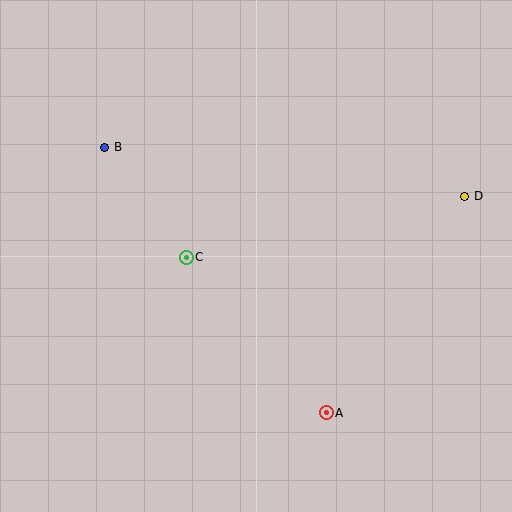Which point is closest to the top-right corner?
Point D is closest to the top-right corner.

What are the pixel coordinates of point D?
Point D is at (465, 196).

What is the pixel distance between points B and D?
The distance between B and D is 363 pixels.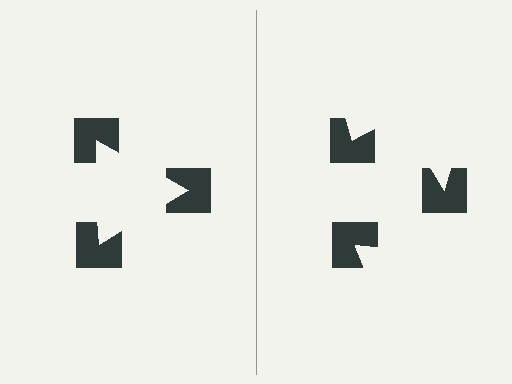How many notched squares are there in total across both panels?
6 — 3 on each side.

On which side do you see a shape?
An illusory triangle appears on the left side. On the right side the wedge cuts are rotated, so no coherent shape forms.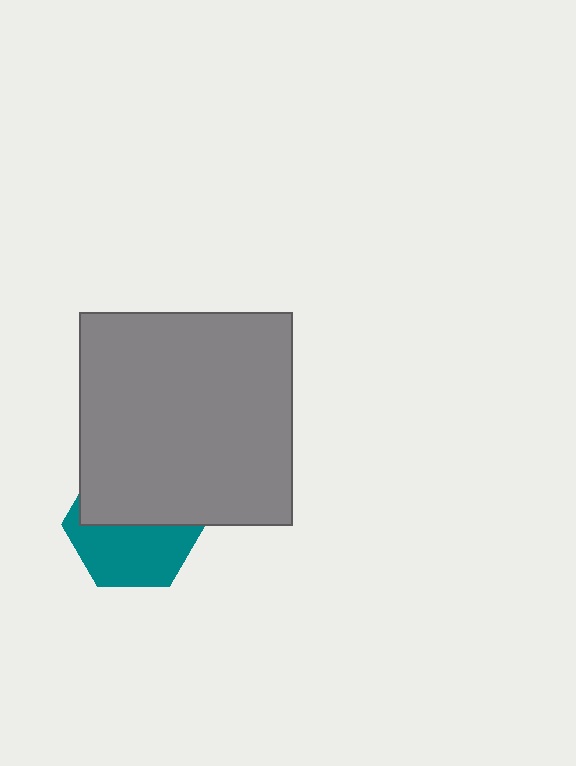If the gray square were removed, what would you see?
You would see the complete teal hexagon.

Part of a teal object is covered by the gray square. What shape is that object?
It is a hexagon.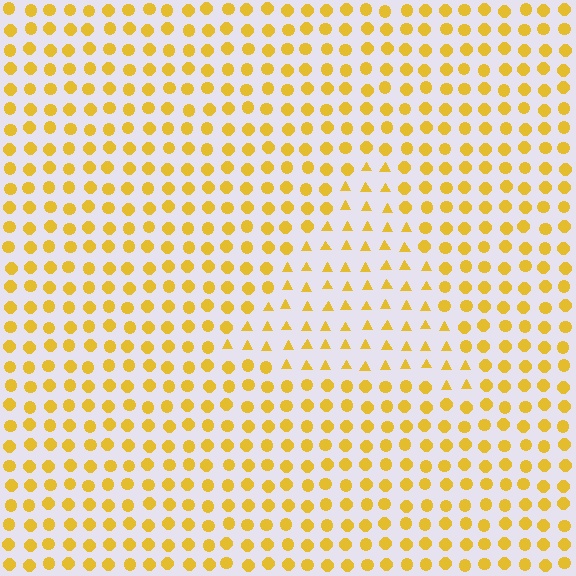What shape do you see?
I see a triangle.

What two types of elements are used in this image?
The image uses triangles inside the triangle region and circles outside it.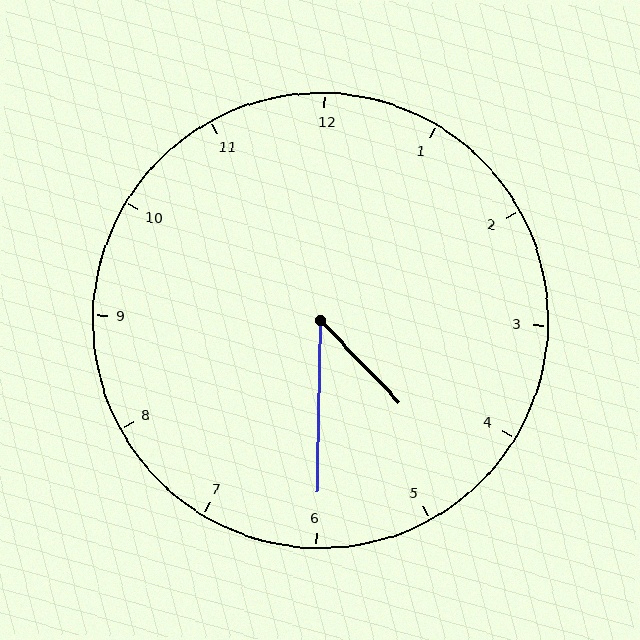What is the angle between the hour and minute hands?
Approximately 45 degrees.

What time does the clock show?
4:30.